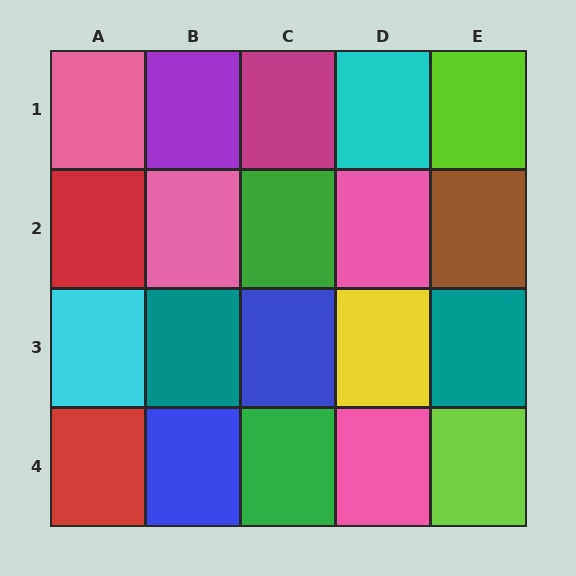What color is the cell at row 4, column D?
Pink.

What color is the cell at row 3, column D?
Yellow.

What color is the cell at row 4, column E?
Lime.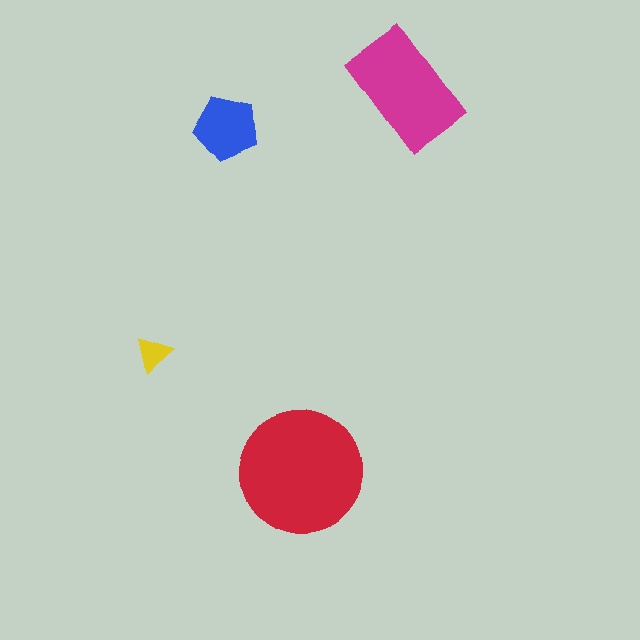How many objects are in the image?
There are 4 objects in the image.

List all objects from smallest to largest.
The yellow triangle, the blue pentagon, the magenta rectangle, the red circle.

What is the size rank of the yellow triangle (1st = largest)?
4th.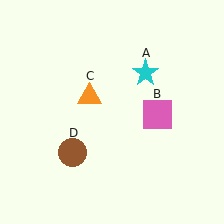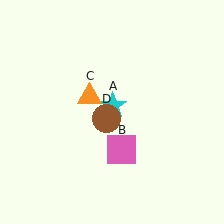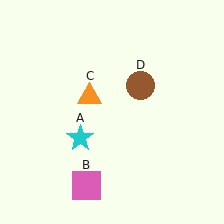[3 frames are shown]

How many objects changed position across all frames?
3 objects changed position: cyan star (object A), pink square (object B), brown circle (object D).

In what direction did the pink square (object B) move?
The pink square (object B) moved down and to the left.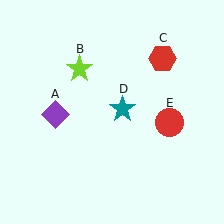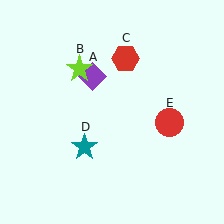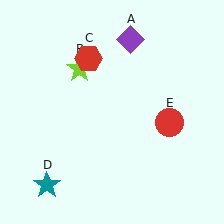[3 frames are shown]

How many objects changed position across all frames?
3 objects changed position: purple diamond (object A), red hexagon (object C), teal star (object D).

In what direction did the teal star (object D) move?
The teal star (object D) moved down and to the left.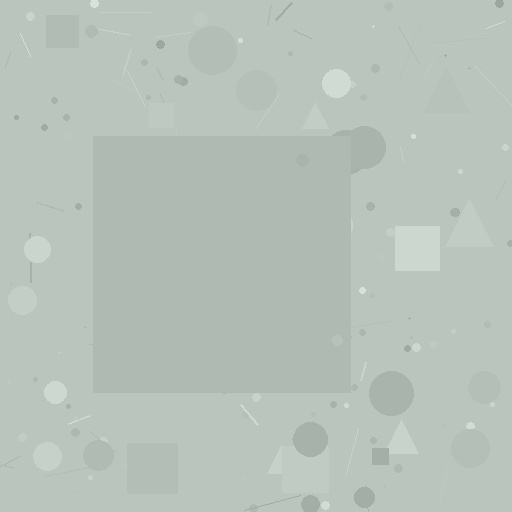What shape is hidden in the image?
A square is hidden in the image.